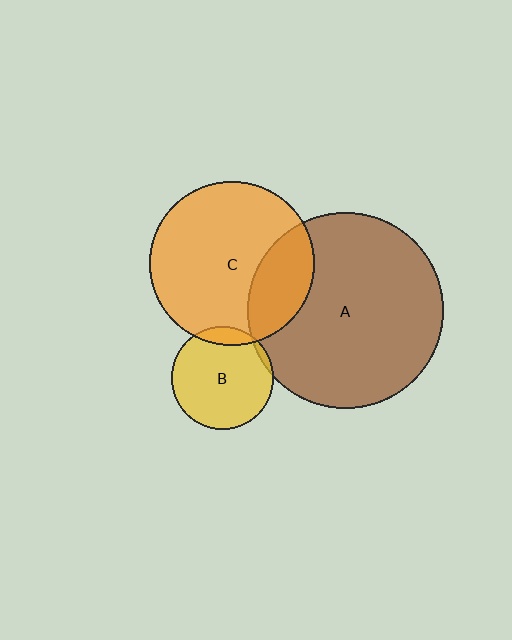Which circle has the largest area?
Circle A (brown).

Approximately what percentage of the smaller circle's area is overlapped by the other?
Approximately 10%.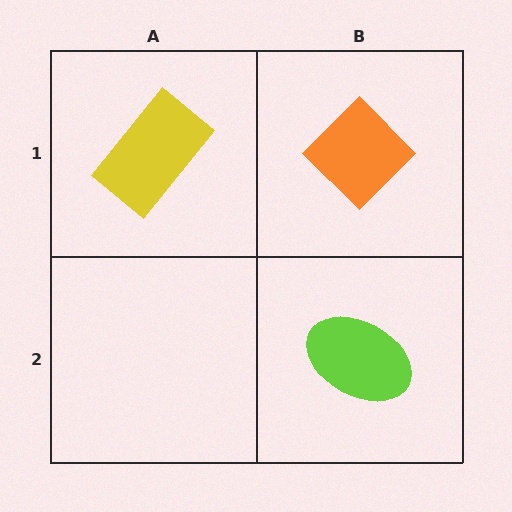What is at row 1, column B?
An orange diamond.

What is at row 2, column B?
A lime ellipse.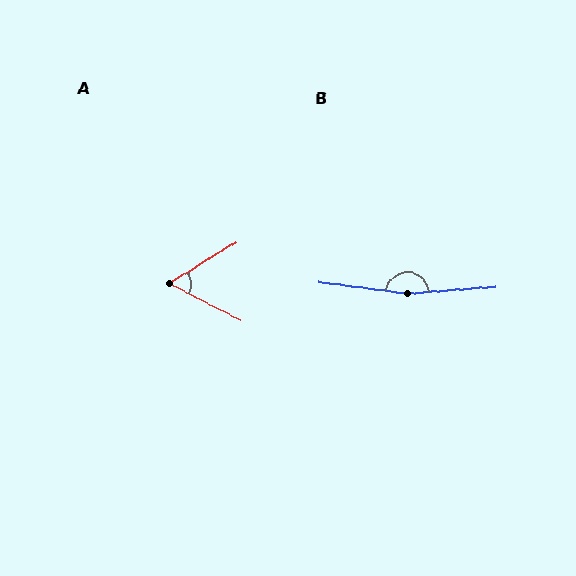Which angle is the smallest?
A, at approximately 59 degrees.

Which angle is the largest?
B, at approximately 168 degrees.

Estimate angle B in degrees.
Approximately 168 degrees.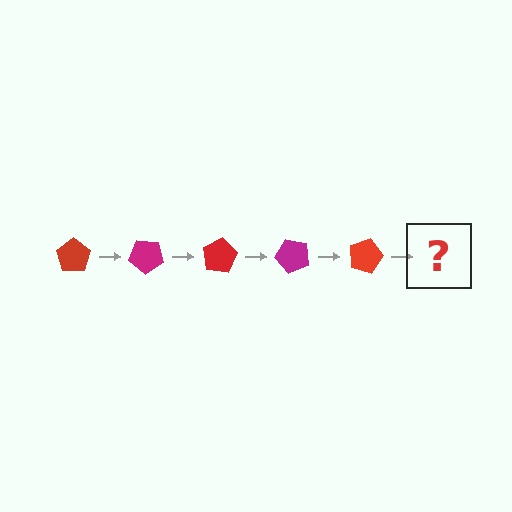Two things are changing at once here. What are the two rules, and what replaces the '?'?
The two rules are that it rotates 40 degrees each step and the color cycles through red and magenta. The '?' should be a magenta pentagon, rotated 200 degrees from the start.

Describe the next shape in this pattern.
It should be a magenta pentagon, rotated 200 degrees from the start.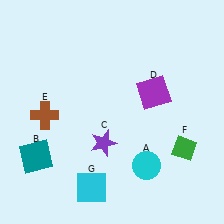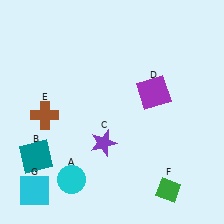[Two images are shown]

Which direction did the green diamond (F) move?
The green diamond (F) moved down.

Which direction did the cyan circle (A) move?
The cyan circle (A) moved left.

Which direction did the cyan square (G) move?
The cyan square (G) moved left.